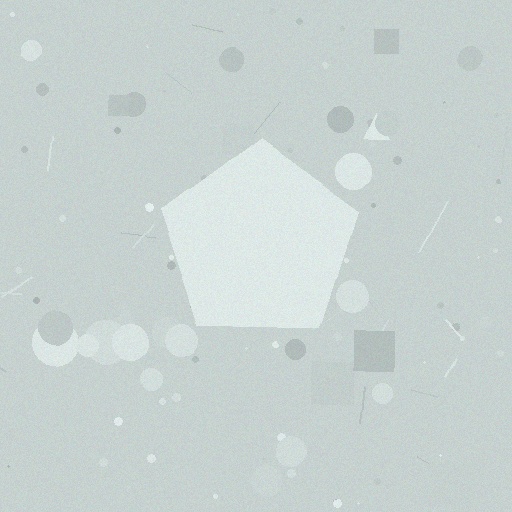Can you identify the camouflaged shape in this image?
The camouflaged shape is a pentagon.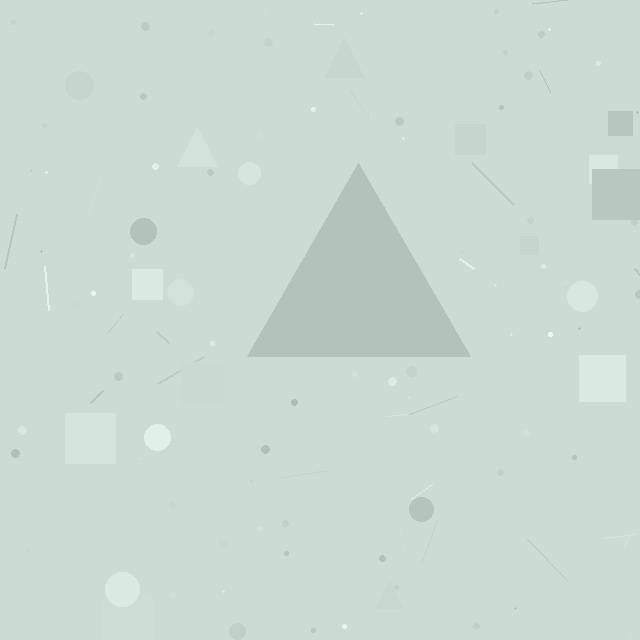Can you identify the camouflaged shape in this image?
The camouflaged shape is a triangle.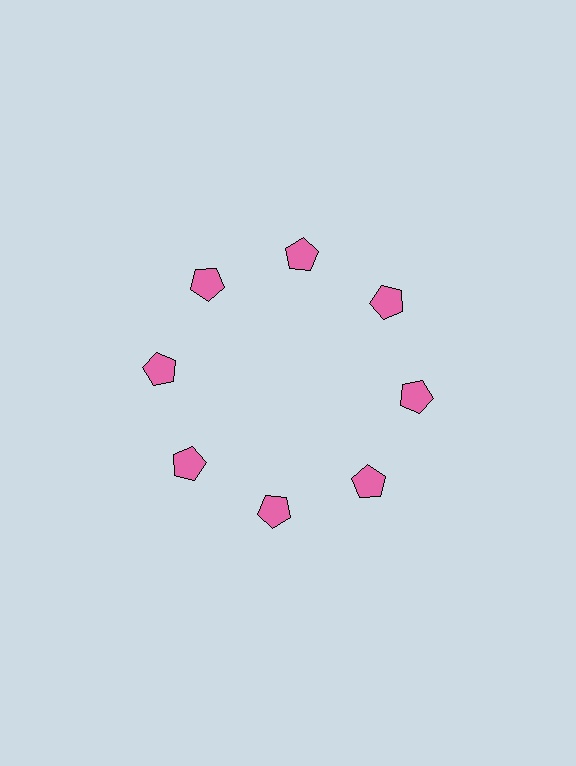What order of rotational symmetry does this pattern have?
This pattern has 8-fold rotational symmetry.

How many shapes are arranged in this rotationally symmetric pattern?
There are 8 shapes, arranged in 8 groups of 1.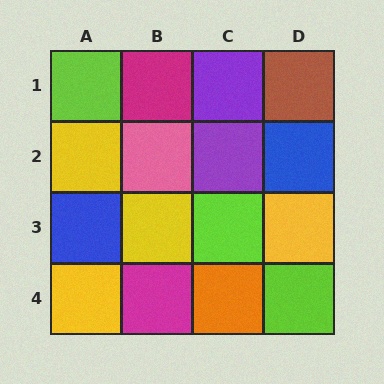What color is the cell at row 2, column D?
Blue.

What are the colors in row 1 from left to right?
Lime, magenta, purple, brown.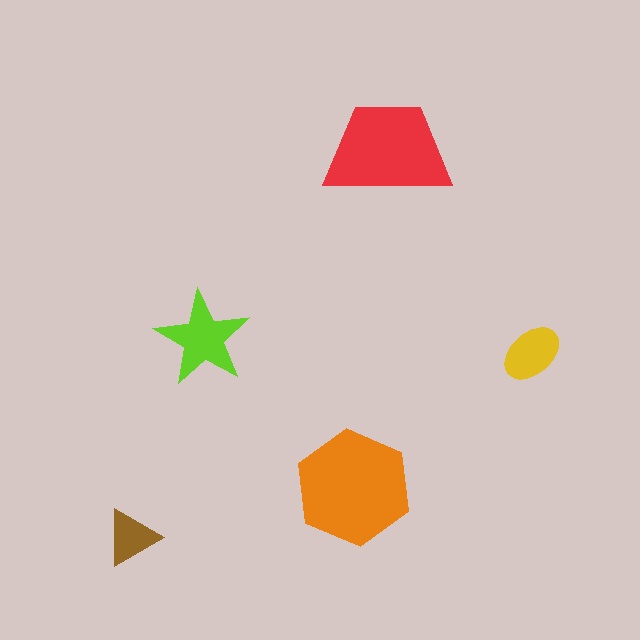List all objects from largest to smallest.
The orange hexagon, the red trapezoid, the lime star, the yellow ellipse, the brown triangle.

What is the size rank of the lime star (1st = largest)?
3rd.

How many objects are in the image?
There are 5 objects in the image.